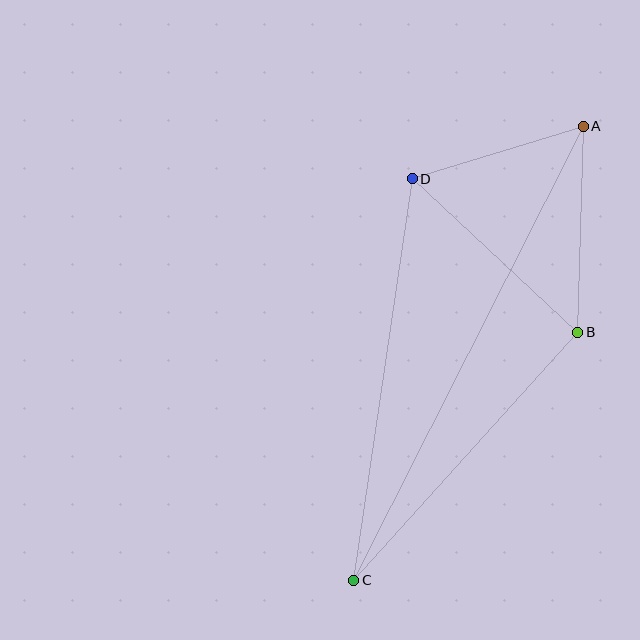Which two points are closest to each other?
Points A and D are closest to each other.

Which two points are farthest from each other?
Points A and C are farthest from each other.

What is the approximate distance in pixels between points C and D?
The distance between C and D is approximately 405 pixels.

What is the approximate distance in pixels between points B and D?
The distance between B and D is approximately 226 pixels.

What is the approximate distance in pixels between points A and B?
The distance between A and B is approximately 206 pixels.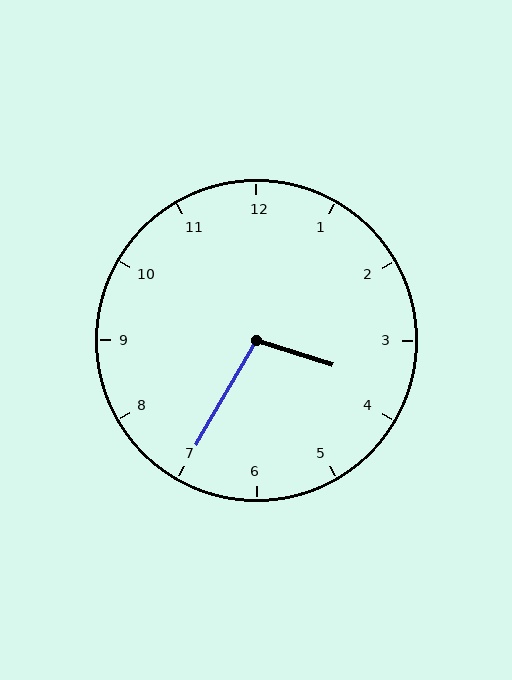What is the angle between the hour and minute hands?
Approximately 102 degrees.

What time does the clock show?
3:35.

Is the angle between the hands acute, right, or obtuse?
It is obtuse.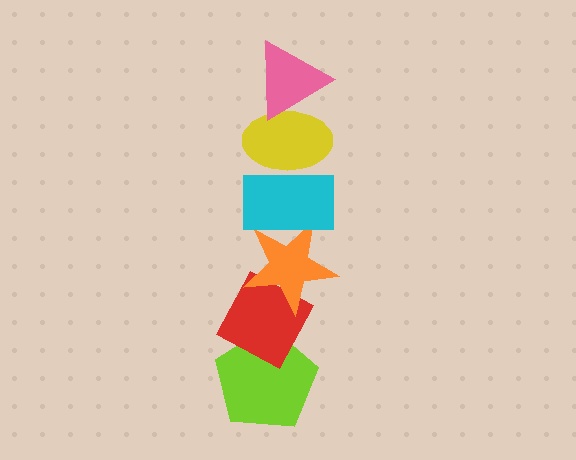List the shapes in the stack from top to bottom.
From top to bottom: the pink triangle, the yellow ellipse, the cyan rectangle, the orange star, the red diamond, the lime pentagon.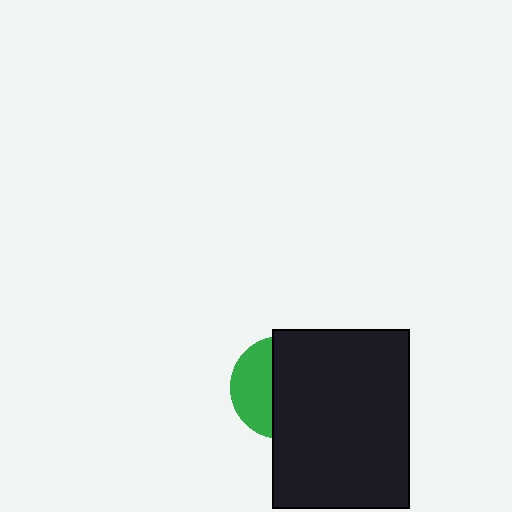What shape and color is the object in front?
The object in front is a black rectangle.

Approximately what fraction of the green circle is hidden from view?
Roughly 62% of the green circle is hidden behind the black rectangle.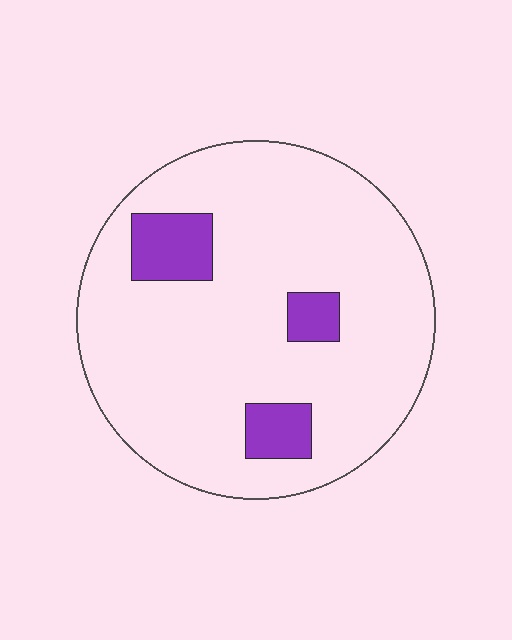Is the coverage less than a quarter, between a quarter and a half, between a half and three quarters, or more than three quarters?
Less than a quarter.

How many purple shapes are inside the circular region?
3.